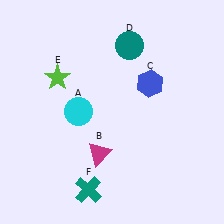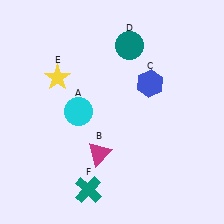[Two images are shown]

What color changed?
The star (E) changed from lime in Image 1 to yellow in Image 2.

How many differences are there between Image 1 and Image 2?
There is 1 difference between the two images.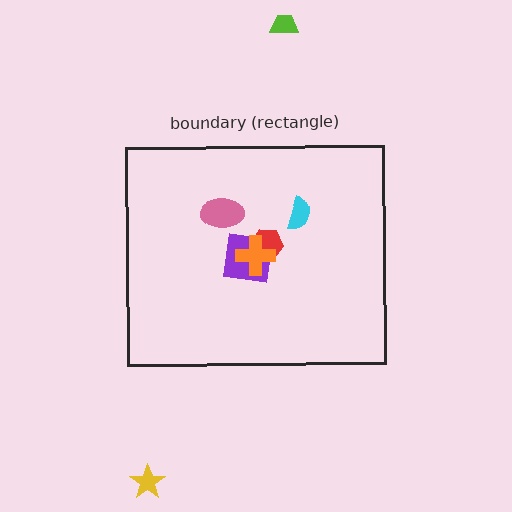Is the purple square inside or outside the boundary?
Inside.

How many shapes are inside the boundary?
5 inside, 2 outside.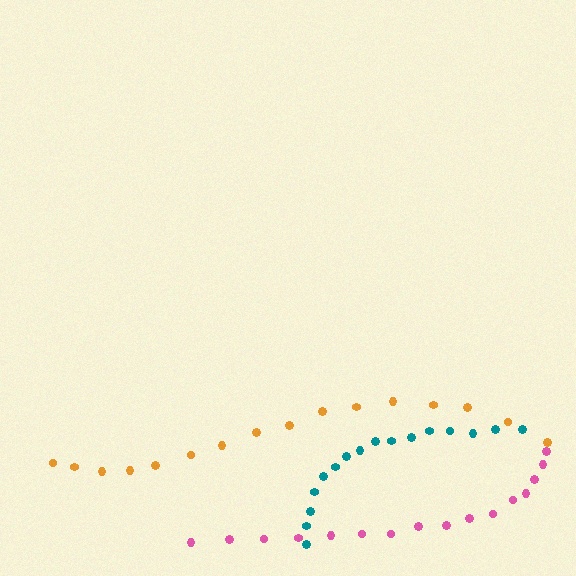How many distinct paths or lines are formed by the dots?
There are 3 distinct paths.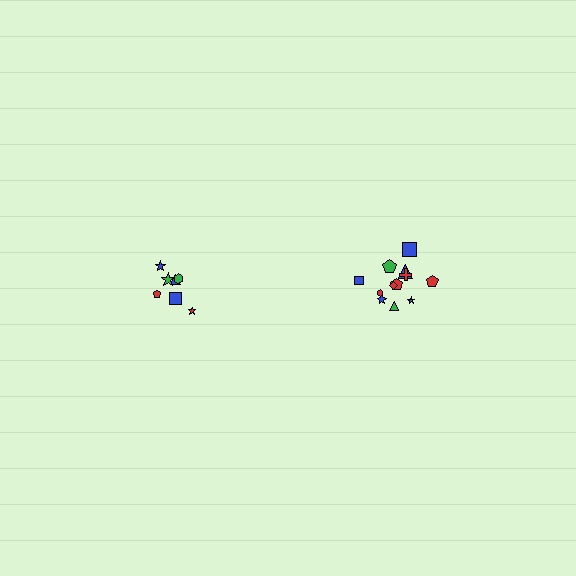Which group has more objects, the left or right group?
The right group.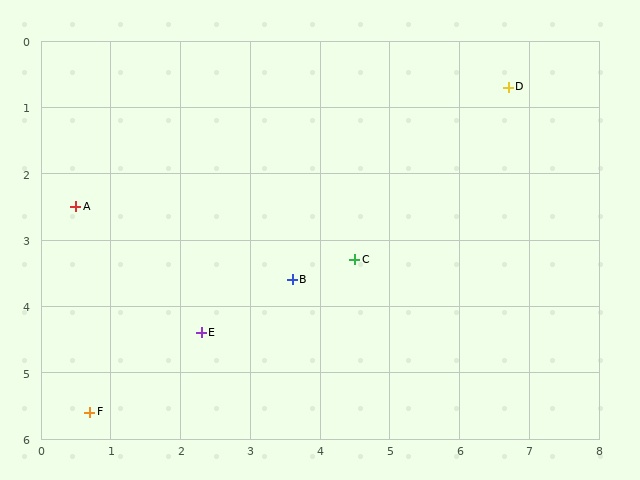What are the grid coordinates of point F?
Point F is at approximately (0.7, 5.6).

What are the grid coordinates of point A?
Point A is at approximately (0.5, 2.5).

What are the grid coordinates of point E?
Point E is at approximately (2.3, 4.4).